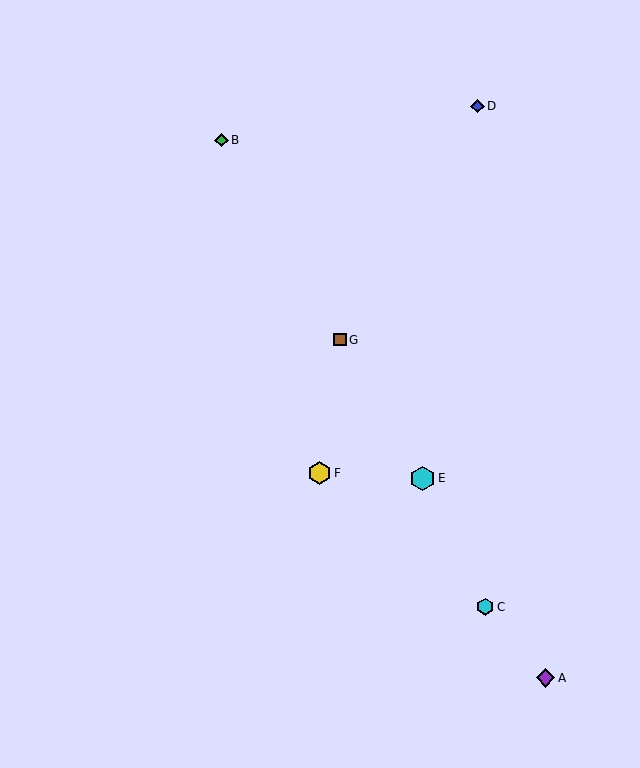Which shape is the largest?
The cyan hexagon (labeled E) is the largest.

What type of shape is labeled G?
Shape G is a brown square.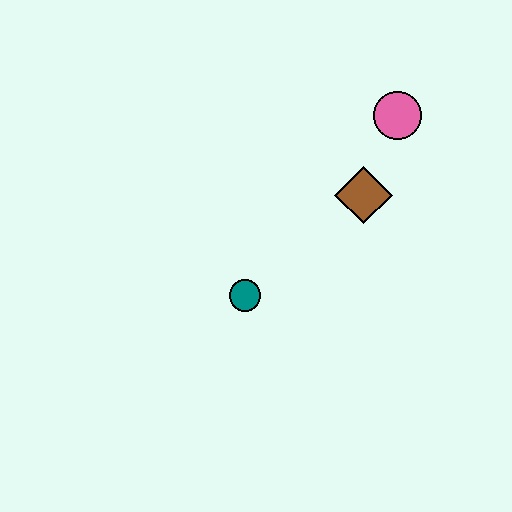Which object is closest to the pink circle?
The brown diamond is closest to the pink circle.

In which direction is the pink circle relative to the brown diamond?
The pink circle is above the brown diamond.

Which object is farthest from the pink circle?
The teal circle is farthest from the pink circle.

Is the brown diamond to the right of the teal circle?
Yes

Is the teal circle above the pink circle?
No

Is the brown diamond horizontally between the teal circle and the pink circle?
Yes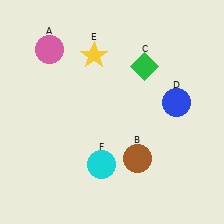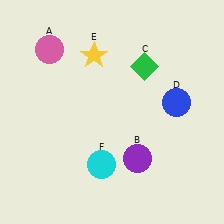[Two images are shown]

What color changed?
The circle (B) changed from brown in Image 1 to purple in Image 2.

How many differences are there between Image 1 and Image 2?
There is 1 difference between the two images.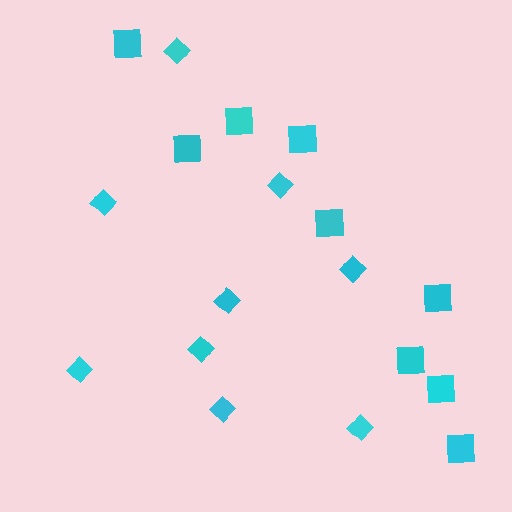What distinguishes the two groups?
There are 2 groups: one group of squares (9) and one group of diamonds (9).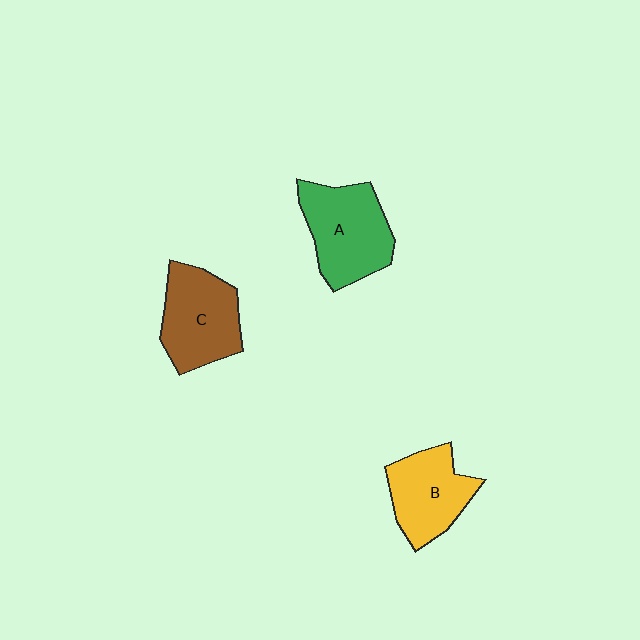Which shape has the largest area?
Shape A (green).